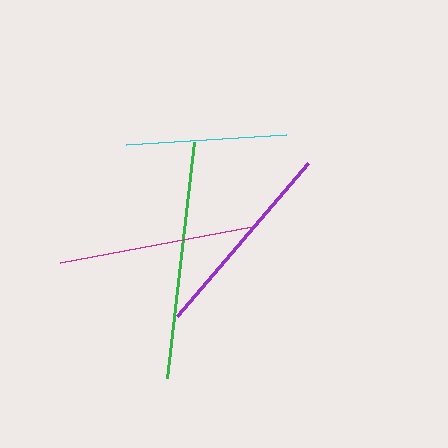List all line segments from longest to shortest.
From longest to shortest: green, purple, magenta, cyan.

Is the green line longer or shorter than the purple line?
The green line is longer than the purple line.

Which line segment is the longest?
The green line is the longest at approximately 238 pixels.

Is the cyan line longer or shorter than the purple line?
The purple line is longer than the cyan line.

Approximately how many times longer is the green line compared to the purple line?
The green line is approximately 1.2 times the length of the purple line.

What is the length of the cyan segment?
The cyan segment is approximately 160 pixels long.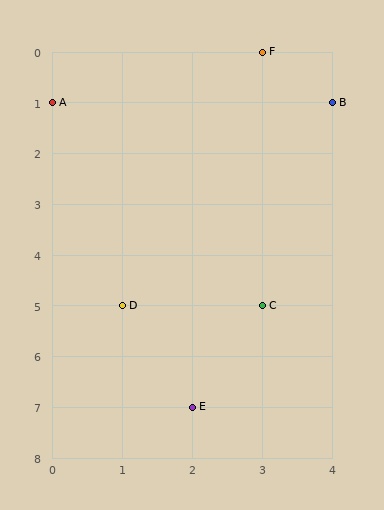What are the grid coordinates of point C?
Point C is at grid coordinates (3, 5).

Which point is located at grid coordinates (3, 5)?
Point C is at (3, 5).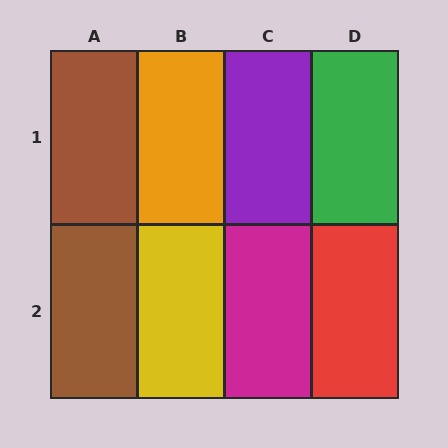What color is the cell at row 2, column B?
Yellow.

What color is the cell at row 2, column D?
Red.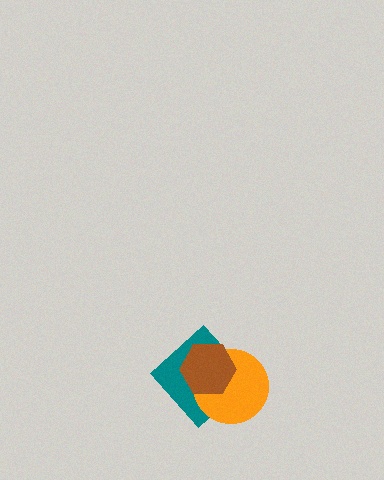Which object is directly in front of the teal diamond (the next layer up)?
The orange circle is directly in front of the teal diamond.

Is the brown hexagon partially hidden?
No, no other shape covers it.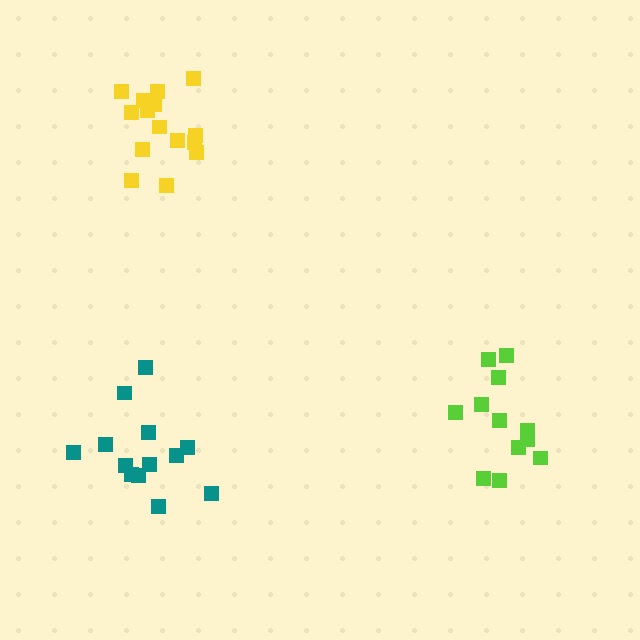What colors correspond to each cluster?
The clusters are colored: teal, lime, yellow.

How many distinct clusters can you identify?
There are 3 distinct clusters.